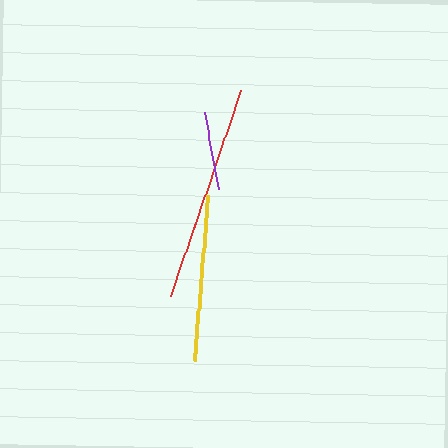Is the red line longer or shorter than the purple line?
The red line is longer than the purple line.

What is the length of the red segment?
The red segment is approximately 217 pixels long.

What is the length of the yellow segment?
The yellow segment is approximately 166 pixels long.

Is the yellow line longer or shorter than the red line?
The red line is longer than the yellow line.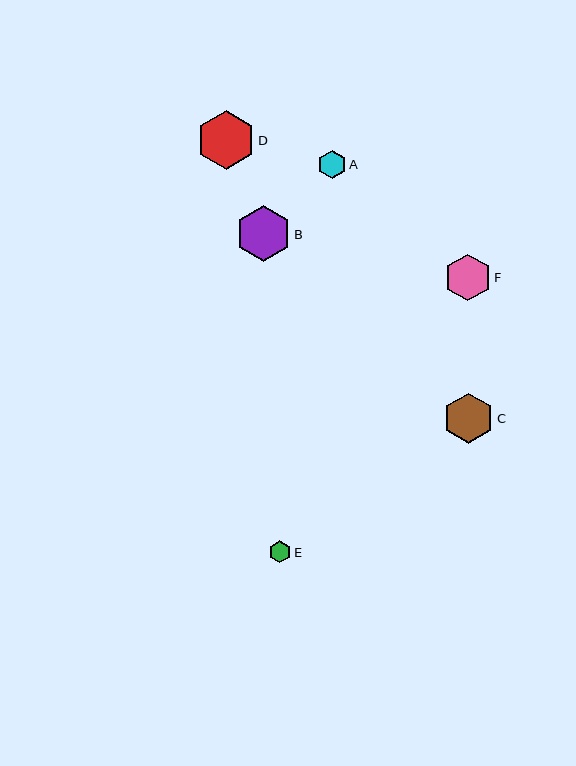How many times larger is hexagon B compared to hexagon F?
Hexagon B is approximately 1.2 times the size of hexagon F.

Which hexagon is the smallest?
Hexagon E is the smallest with a size of approximately 22 pixels.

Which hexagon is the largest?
Hexagon D is the largest with a size of approximately 59 pixels.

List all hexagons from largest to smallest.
From largest to smallest: D, B, C, F, A, E.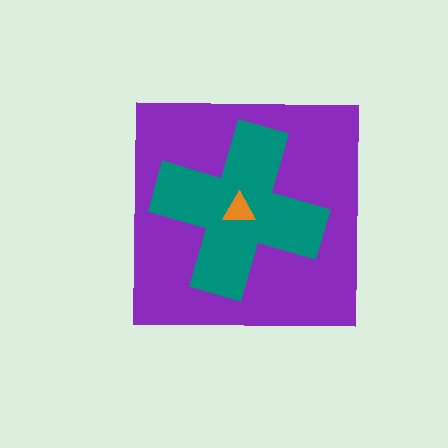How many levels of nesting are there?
3.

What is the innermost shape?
The orange triangle.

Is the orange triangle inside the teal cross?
Yes.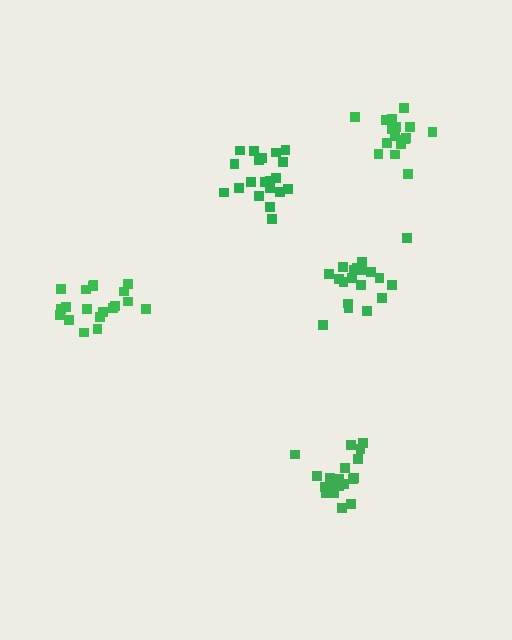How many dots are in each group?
Group 1: 20 dots, Group 2: 16 dots, Group 3: 19 dots, Group 4: 20 dots, Group 5: 19 dots (94 total).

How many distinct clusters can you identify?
There are 5 distinct clusters.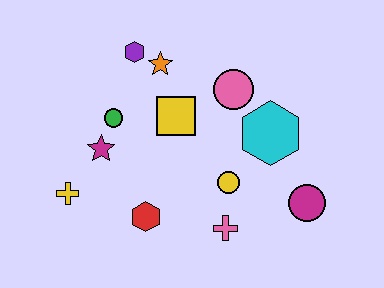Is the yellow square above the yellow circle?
Yes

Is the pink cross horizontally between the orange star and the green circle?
No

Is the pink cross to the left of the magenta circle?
Yes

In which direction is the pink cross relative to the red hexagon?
The pink cross is to the right of the red hexagon.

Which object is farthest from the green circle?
The magenta circle is farthest from the green circle.